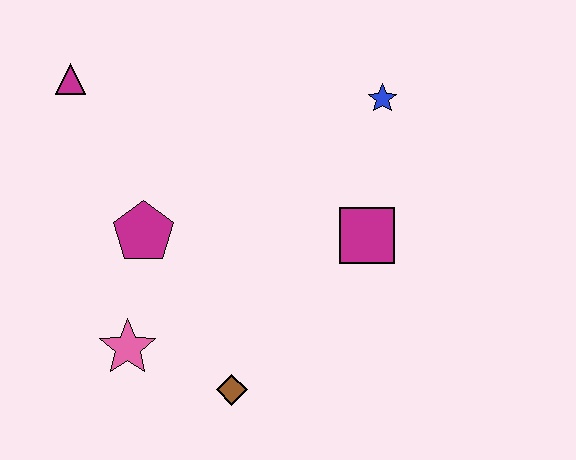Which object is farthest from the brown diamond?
The magenta triangle is farthest from the brown diamond.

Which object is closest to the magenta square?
The blue star is closest to the magenta square.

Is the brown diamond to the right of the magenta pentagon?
Yes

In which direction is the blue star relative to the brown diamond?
The blue star is above the brown diamond.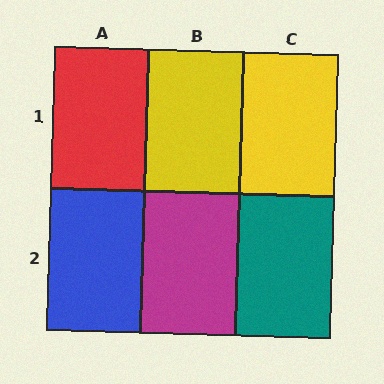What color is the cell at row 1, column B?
Yellow.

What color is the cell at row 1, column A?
Red.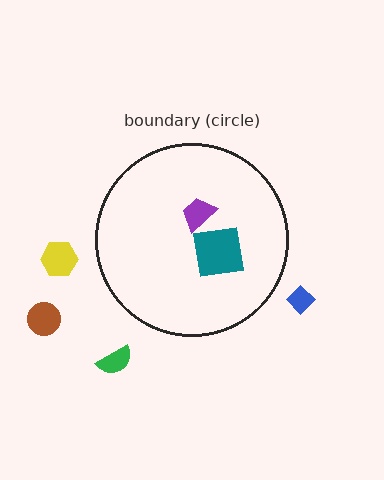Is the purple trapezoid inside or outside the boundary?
Inside.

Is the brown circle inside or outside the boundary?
Outside.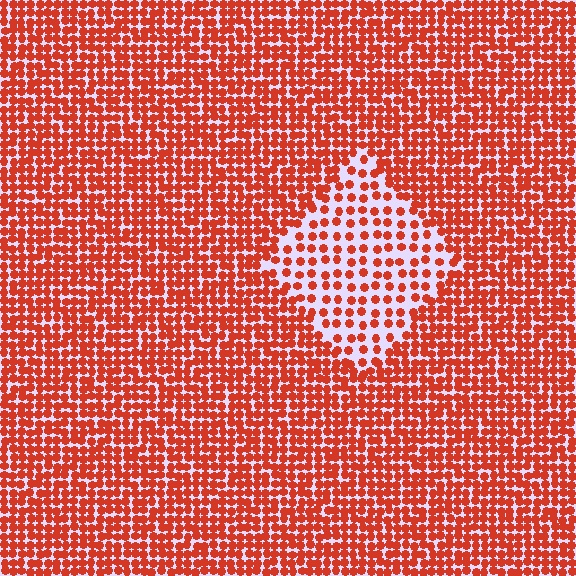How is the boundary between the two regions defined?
The boundary is defined by a change in element density (approximately 2.1x ratio). All elements are the same color, size, and shape.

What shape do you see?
I see a diamond.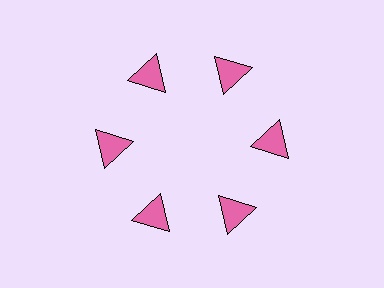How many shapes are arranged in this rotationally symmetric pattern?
There are 6 shapes, arranged in 6 groups of 1.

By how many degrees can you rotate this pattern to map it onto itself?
The pattern maps onto itself every 60 degrees of rotation.